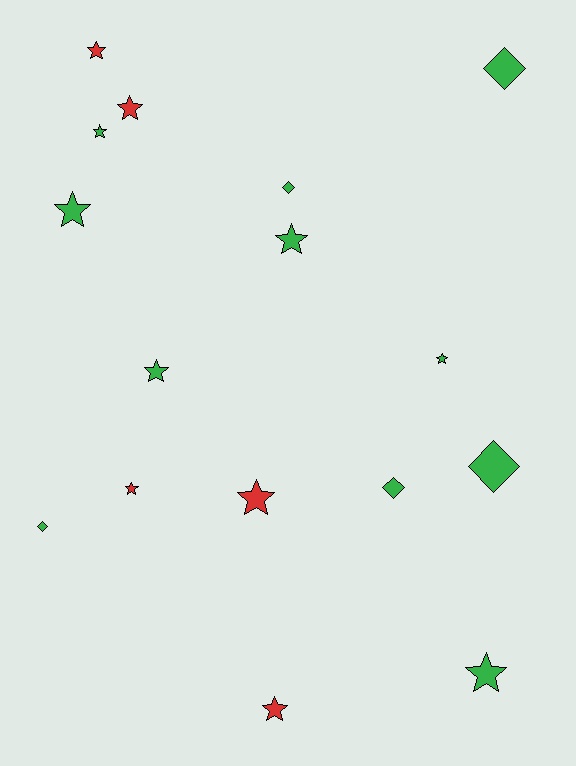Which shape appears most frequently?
Star, with 11 objects.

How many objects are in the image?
There are 16 objects.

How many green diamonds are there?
There are 5 green diamonds.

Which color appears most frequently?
Green, with 11 objects.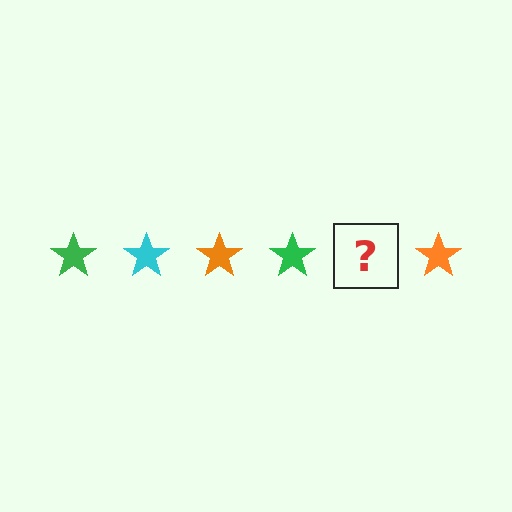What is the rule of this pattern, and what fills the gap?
The rule is that the pattern cycles through green, cyan, orange stars. The gap should be filled with a cyan star.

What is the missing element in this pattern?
The missing element is a cyan star.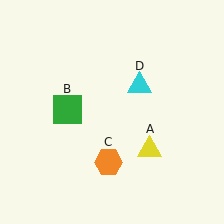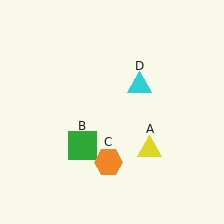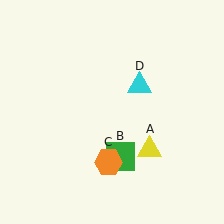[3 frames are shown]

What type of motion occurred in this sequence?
The green square (object B) rotated counterclockwise around the center of the scene.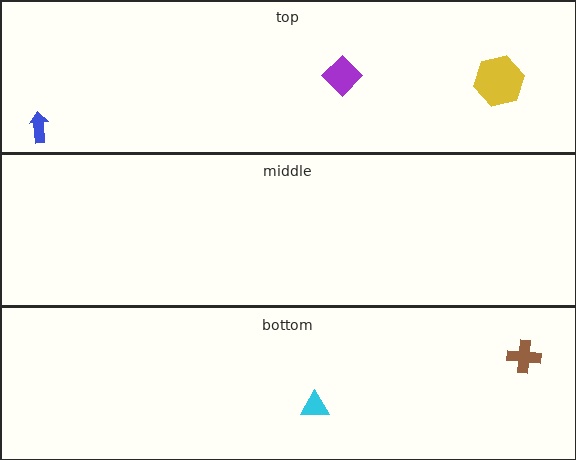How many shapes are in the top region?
3.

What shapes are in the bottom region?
The brown cross, the cyan triangle.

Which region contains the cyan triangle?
The bottom region.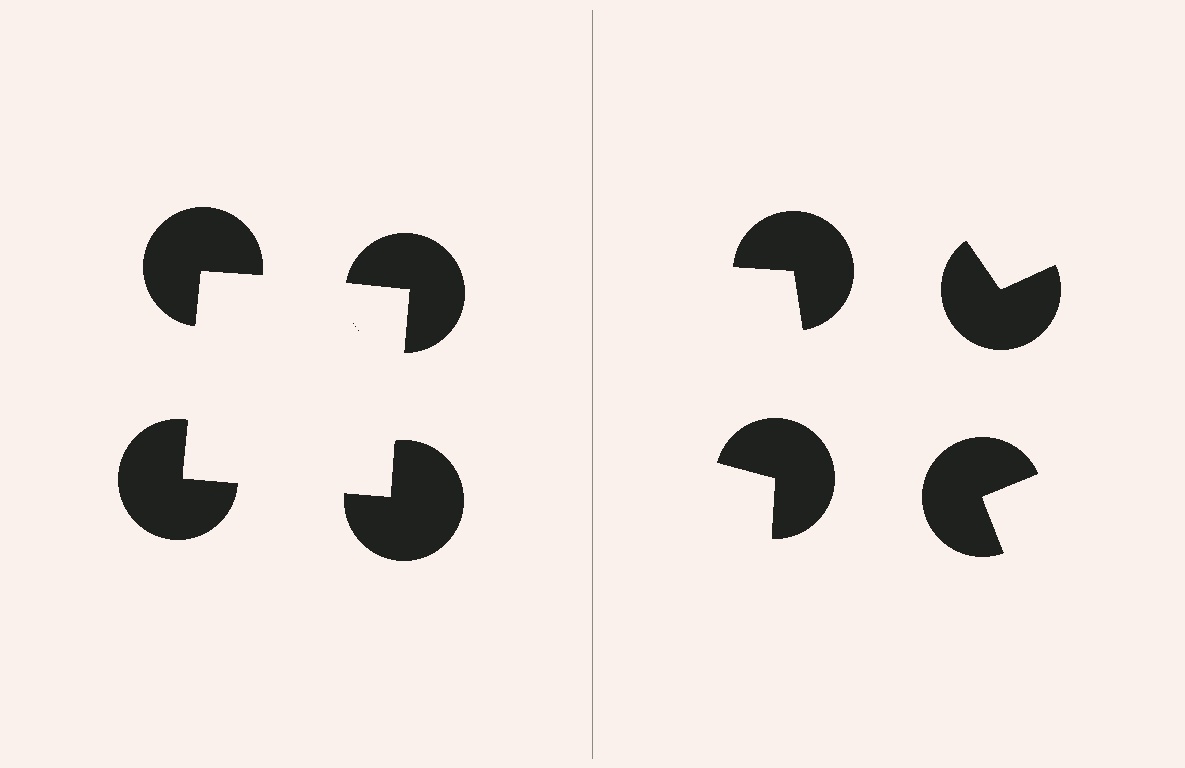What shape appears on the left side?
An illusory square.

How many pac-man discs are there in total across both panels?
8 — 4 on each side.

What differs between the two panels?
The pac-man discs are positioned identically on both sides; only the wedge orientations differ. On the left they align to a square; on the right they are misaligned.